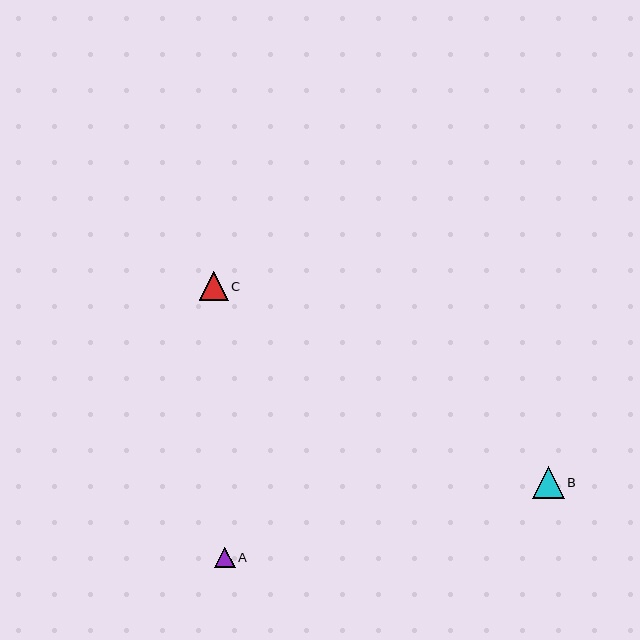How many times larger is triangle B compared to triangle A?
Triangle B is approximately 1.5 times the size of triangle A.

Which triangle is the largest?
Triangle B is the largest with a size of approximately 31 pixels.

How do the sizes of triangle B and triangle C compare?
Triangle B and triangle C are approximately the same size.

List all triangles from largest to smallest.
From largest to smallest: B, C, A.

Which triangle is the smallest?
Triangle A is the smallest with a size of approximately 21 pixels.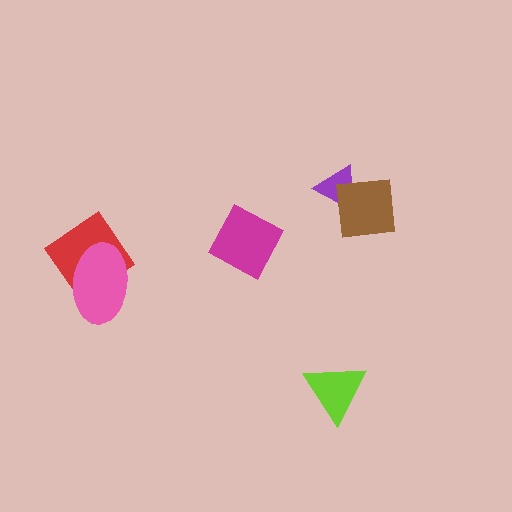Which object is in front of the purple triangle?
The brown square is in front of the purple triangle.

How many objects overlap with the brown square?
1 object overlaps with the brown square.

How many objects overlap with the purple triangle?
1 object overlaps with the purple triangle.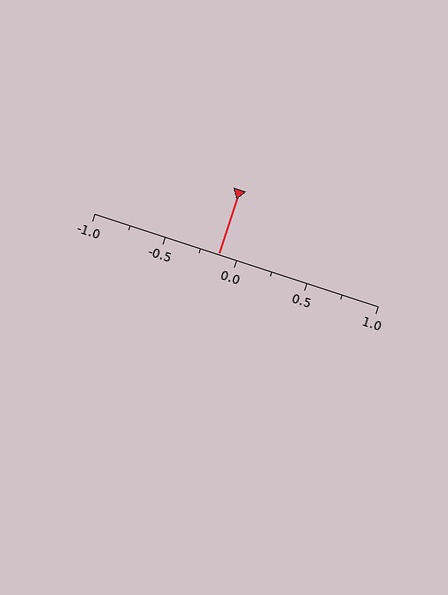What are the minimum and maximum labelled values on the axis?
The axis runs from -1.0 to 1.0.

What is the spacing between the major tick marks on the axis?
The major ticks are spaced 0.5 apart.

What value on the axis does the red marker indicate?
The marker indicates approximately -0.12.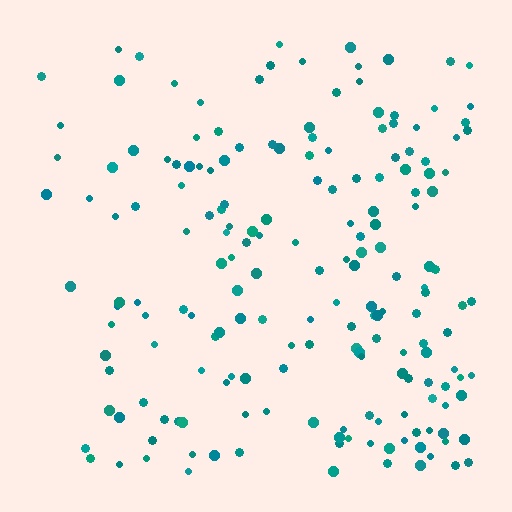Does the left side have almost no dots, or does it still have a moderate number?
Still a moderate number, just noticeably fewer than the right.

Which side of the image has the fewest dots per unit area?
The left.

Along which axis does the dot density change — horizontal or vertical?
Horizontal.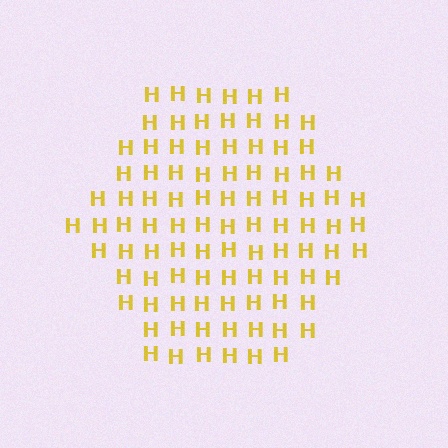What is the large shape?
The large shape is a hexagon.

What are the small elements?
The small elements are letter H's.